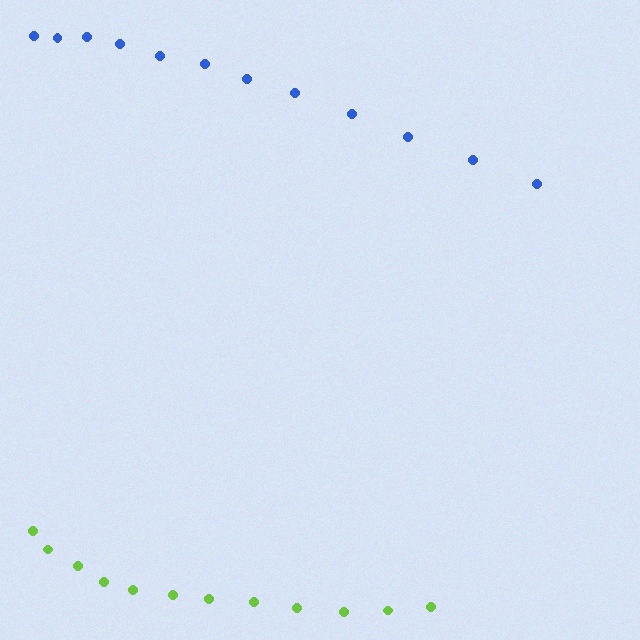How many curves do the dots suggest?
There are 2 distinct paths.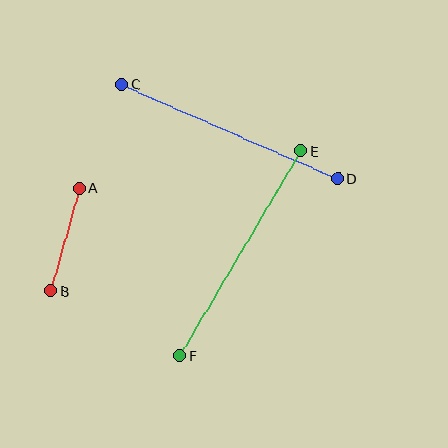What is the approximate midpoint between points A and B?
The midpoint is at approximately (65, 239) pixels.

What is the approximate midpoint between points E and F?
The midpoint is at approximately (240, 253) pixels.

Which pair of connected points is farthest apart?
Points E and F are farthest apart.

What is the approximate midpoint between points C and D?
The midpoint is at approximately (229, 131) pixels.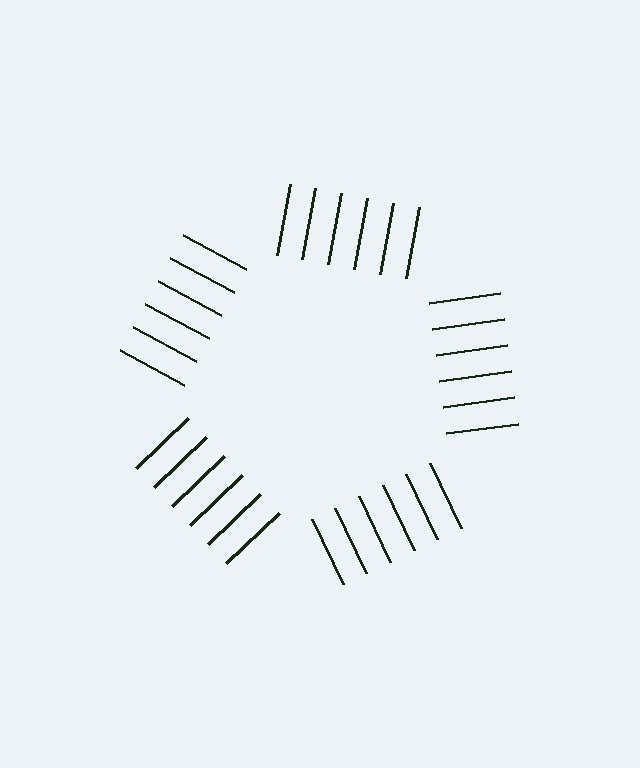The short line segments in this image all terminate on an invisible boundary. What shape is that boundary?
An illusory pentagon — the line segments terminate on its edges but no continuous stroke is drawn.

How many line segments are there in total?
30 — 6 along each of the 5 edges.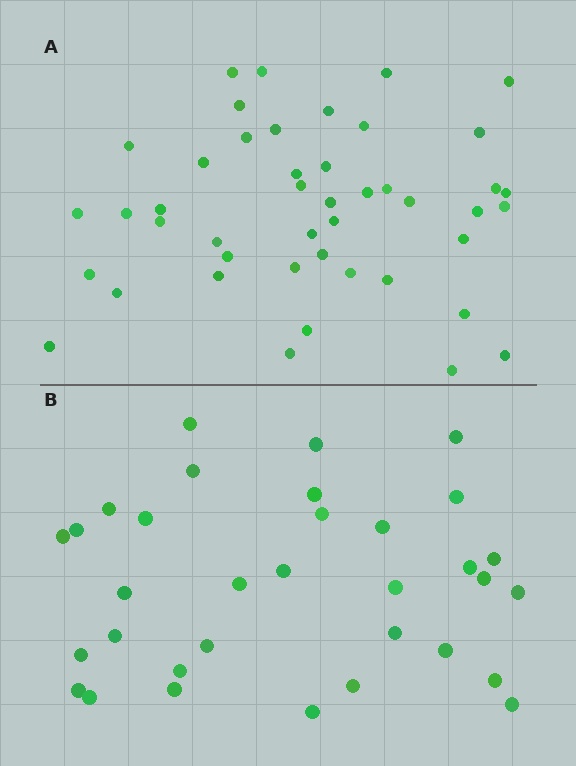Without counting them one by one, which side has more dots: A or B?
Region A (the top region) has more dots.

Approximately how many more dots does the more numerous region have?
Region A has roughly 12 or so more dots than region B.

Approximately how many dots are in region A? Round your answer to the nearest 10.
About 40 dots. (The exact count is 45, which rounds to 40.)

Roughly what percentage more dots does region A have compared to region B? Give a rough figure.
About 35% more.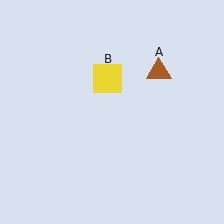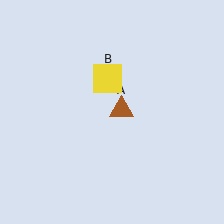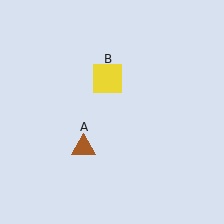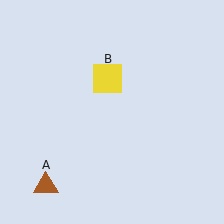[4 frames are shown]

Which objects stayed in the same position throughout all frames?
Yellow square (object B) remained stationary.